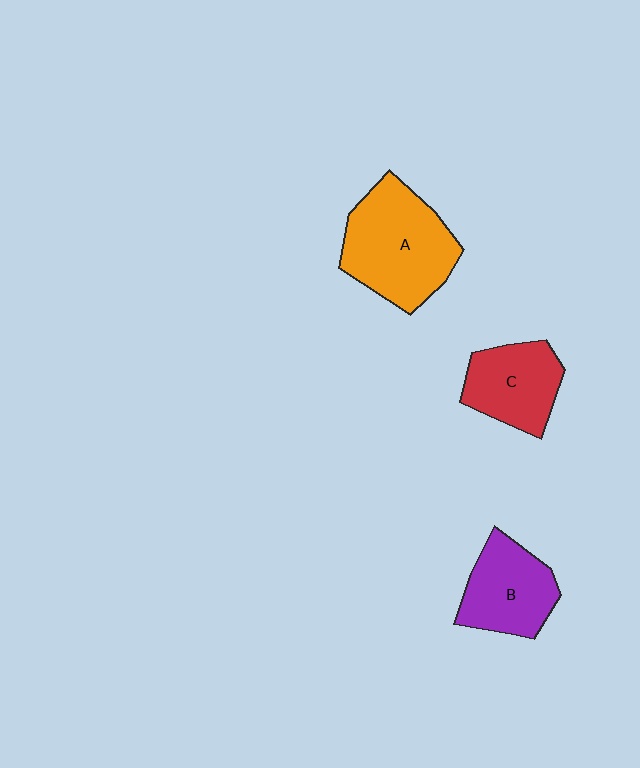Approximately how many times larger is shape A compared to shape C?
Approximately 1.5 times.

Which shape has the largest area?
Shape A (orange).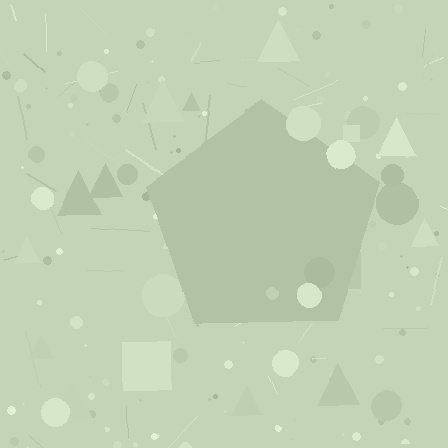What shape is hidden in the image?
A pentagon is hidden in the image.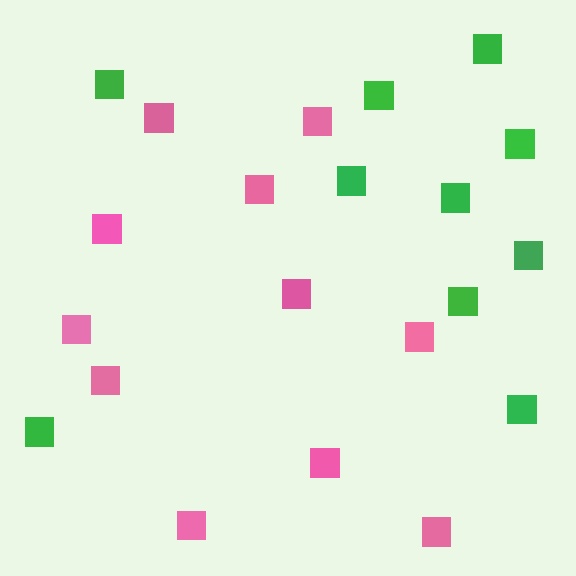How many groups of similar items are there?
There are 2 groups: one group of pink squares (11) and one group of green squares (10).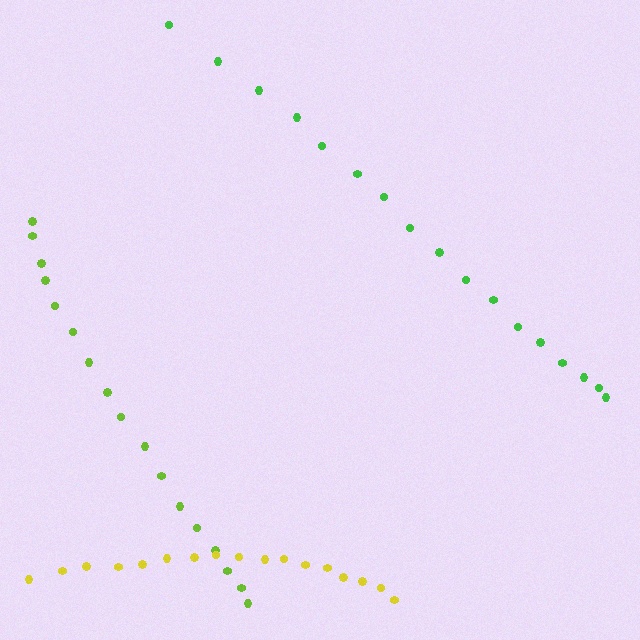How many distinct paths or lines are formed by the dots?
There are 3 distinct paths.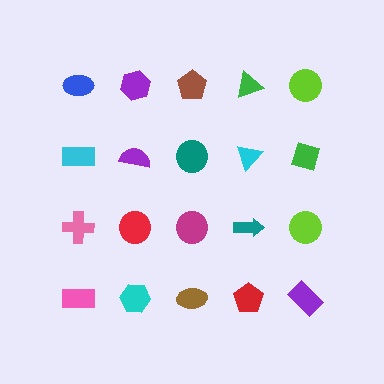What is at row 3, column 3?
A magenta circle.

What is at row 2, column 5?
A green diamond.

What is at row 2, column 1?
A cyan rectangle.